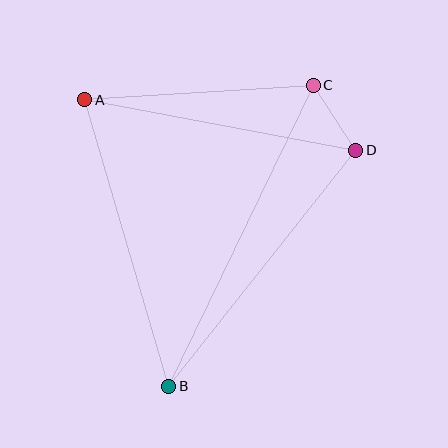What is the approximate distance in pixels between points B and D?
The distance between B and D is approximately 301 pixels.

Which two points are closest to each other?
Points C and D are closest to each other.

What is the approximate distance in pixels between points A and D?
The distance between A and D is approximately 276 pixels.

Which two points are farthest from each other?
Points B and C are farthest from each other.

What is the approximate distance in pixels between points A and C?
The distance between A and C is approximately 229 pixels.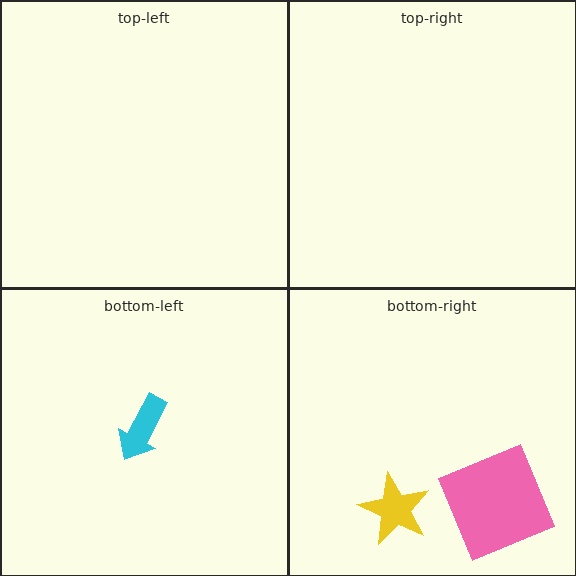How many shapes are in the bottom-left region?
1.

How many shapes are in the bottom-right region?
2.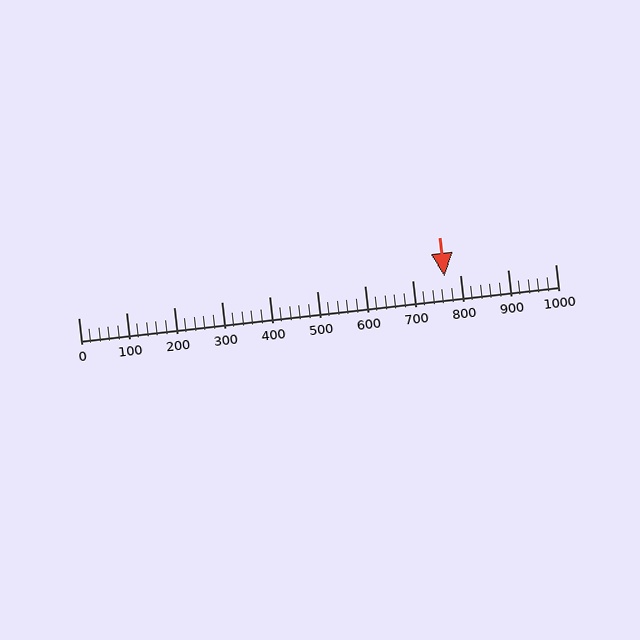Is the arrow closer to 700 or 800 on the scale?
The arrow is closer to 800.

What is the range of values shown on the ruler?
The ruler shows values from 0 to 1000.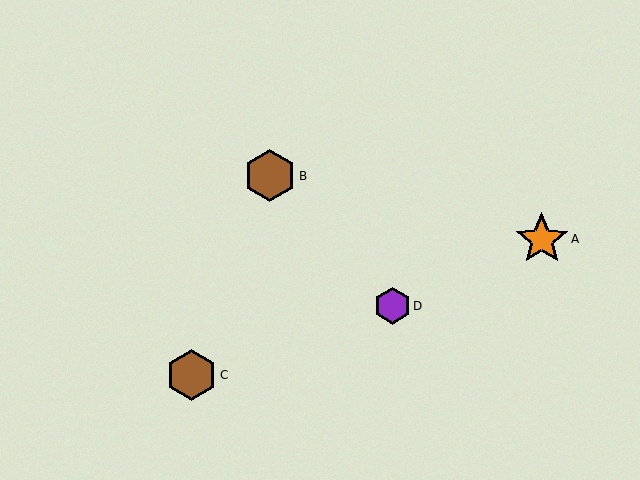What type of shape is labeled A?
Shape A is an orange star.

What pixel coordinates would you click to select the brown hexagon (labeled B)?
Click at (270, 176) to select the brown hexagon B.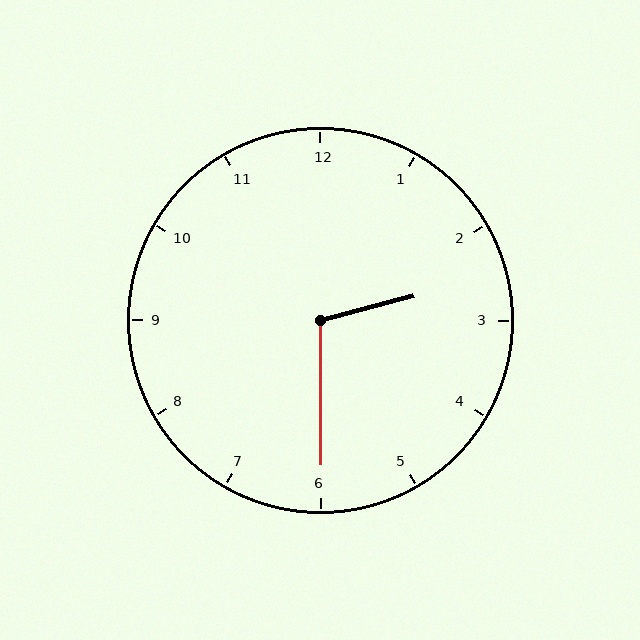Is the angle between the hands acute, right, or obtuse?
It is obtuse.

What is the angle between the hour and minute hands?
Approximately 105 degrees.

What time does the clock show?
2:30.